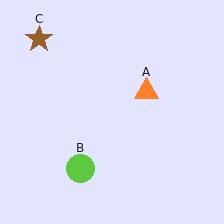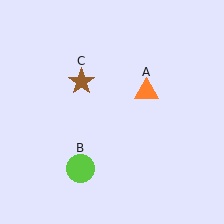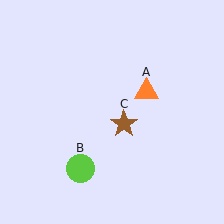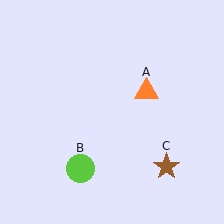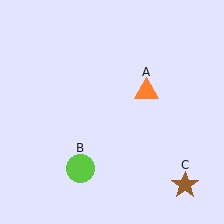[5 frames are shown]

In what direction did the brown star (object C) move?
The brown star (object C) moved down and to the right.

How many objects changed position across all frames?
1 object changed position: brown star (object C).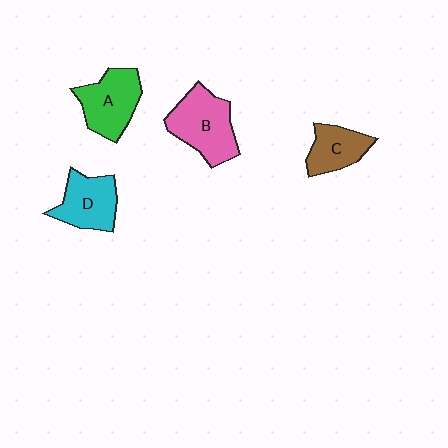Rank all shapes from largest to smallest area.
From largest to smallest: B (pink), A (green), D (cyan), C (brown).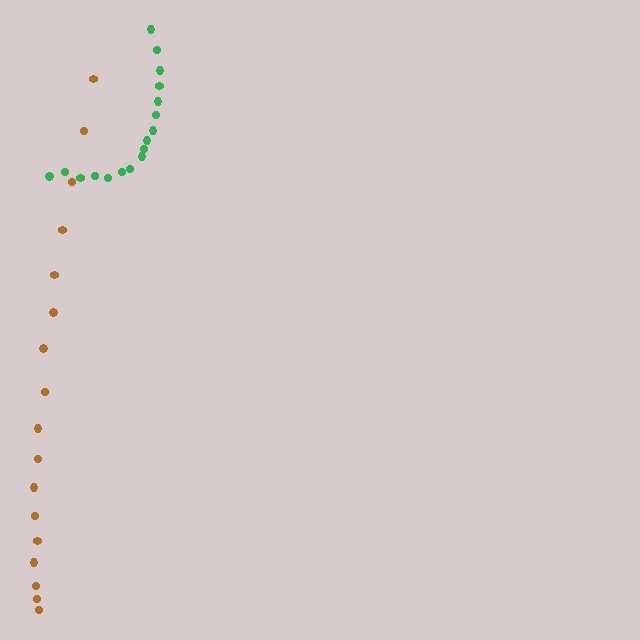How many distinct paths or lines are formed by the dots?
There are 2 distinct paths.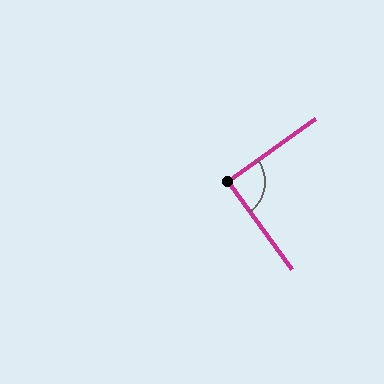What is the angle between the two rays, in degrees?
Approximately 90 degrees.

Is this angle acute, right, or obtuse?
It is approximately a right angle.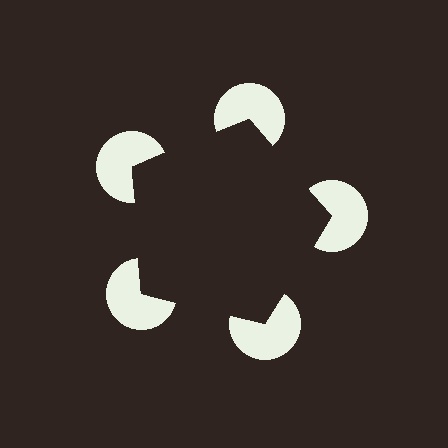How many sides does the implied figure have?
5 sides.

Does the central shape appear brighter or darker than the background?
It typically appears slightly darker than the background, even though no actual brightness change is drawn.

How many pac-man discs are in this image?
There are 5 — one at each vertex of the illusory pentagon.